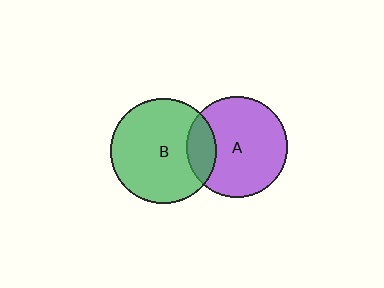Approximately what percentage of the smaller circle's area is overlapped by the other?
Approximately 20%.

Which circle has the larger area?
Circle B (green).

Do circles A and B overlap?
Yes.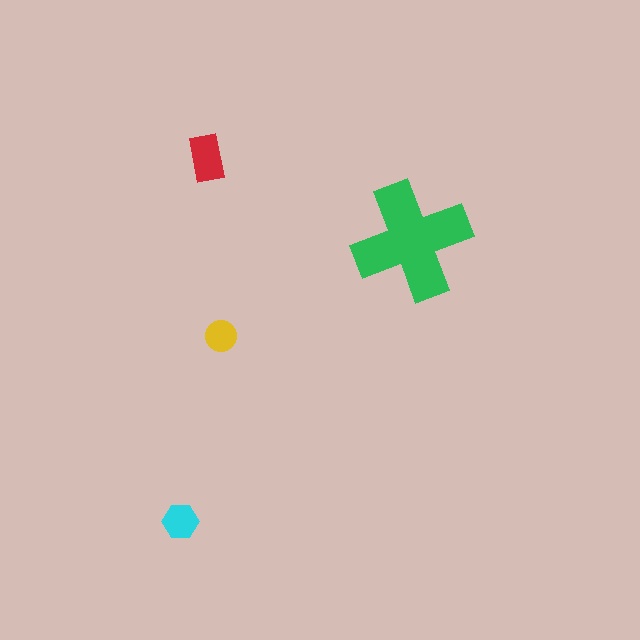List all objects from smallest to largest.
The yellow circle, the cyan hexagon, the red rectangle, the green cross.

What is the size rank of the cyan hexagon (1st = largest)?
3rd.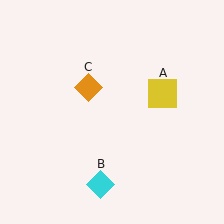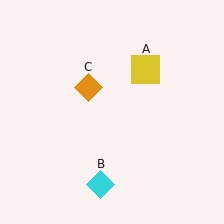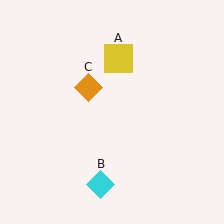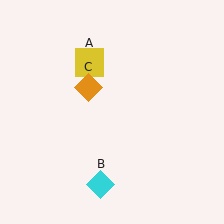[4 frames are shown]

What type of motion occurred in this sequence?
The yellow square (object A) rotated counterclockwise around the center of the scene.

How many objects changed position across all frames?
1 object changed position: yellow square (object A).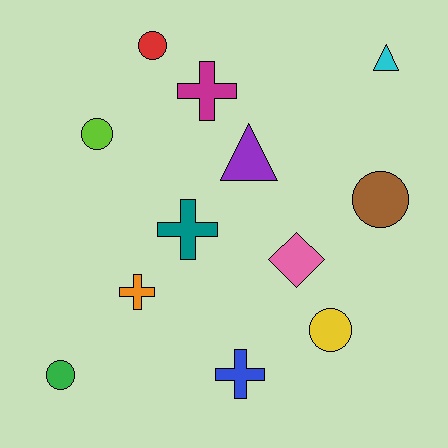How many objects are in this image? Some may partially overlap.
There are 12 objects.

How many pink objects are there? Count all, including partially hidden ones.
There is 1 pink object.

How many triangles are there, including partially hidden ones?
There are 2 triangles.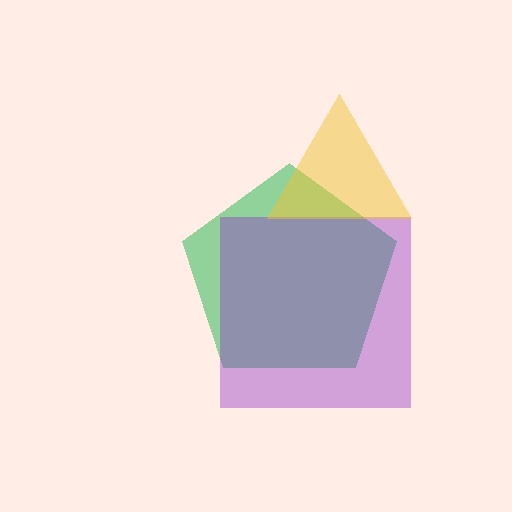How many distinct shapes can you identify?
There are 3 distinct shapes: a green pentagon, a purple square, a yellow triangle.